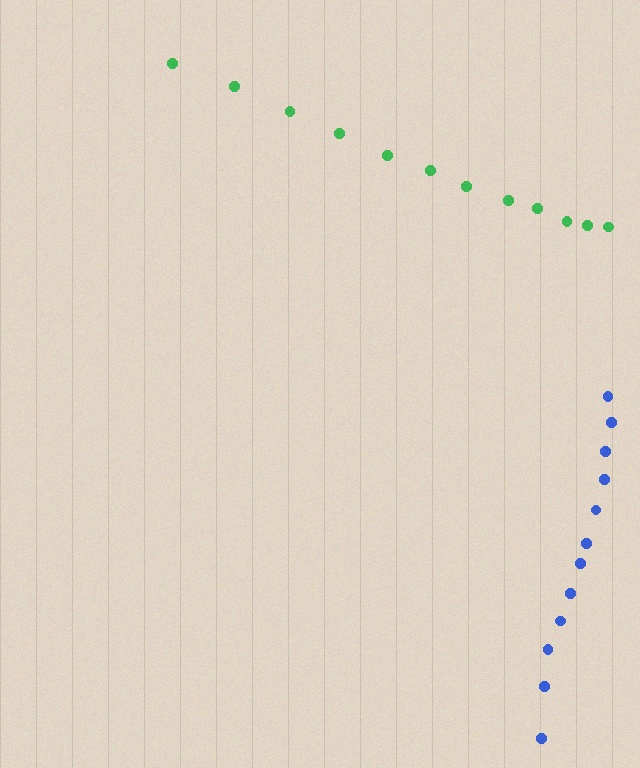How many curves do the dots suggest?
There are 2 distinct paths.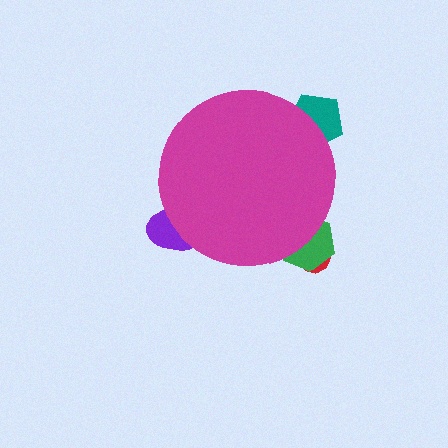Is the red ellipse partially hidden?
Yes, the red ellipse is partially hidden behind the magenta circle.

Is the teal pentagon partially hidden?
Yes, the teal pentagon is partially hidden behind the magenta circle.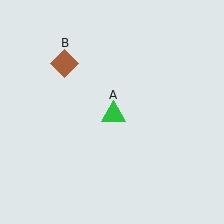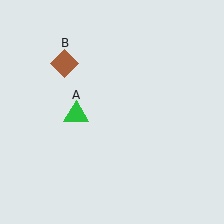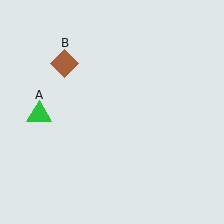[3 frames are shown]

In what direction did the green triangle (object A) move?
The green triangle (object A) moved left.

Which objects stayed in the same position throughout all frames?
Brown diamond (object B) remained stationary.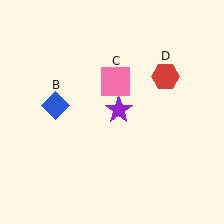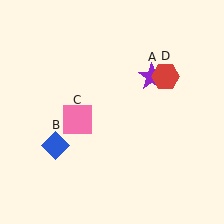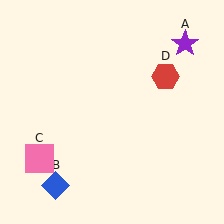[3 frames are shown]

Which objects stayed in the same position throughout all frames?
Red hexagon (object D) remained stationary.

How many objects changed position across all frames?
3 objects changed position: purple star (object A), blue diamond (object B), pink square (object C).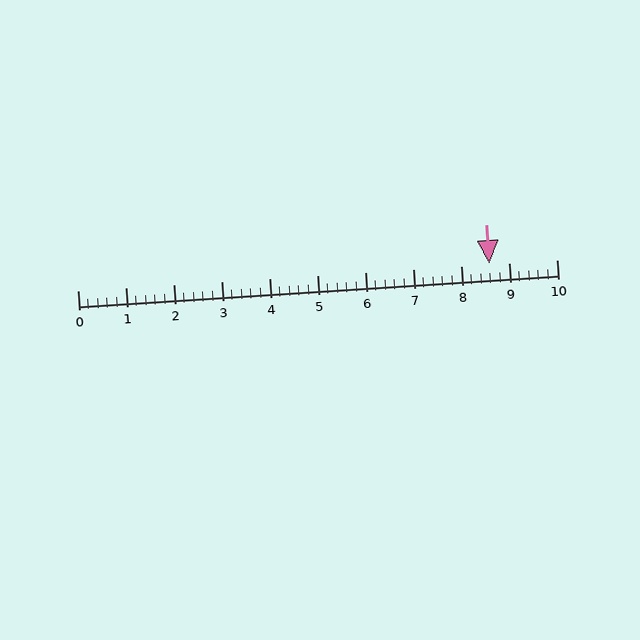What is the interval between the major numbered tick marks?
The major tick marks are spaced 1 units apart.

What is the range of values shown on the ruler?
The ruler shows values from 0 to 10.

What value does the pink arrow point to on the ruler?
The pink arrow points to approximately 8.6.